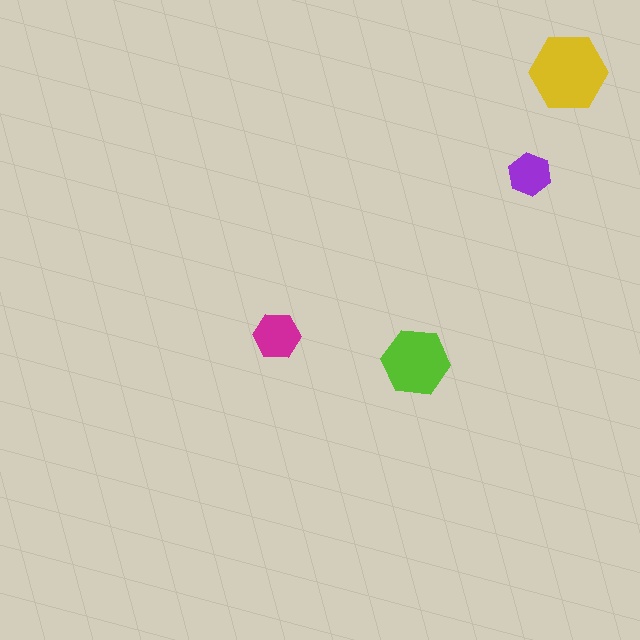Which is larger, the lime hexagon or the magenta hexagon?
The lime one.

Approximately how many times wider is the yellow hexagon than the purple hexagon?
About 2 times wider.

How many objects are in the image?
There are 4 objects in the image.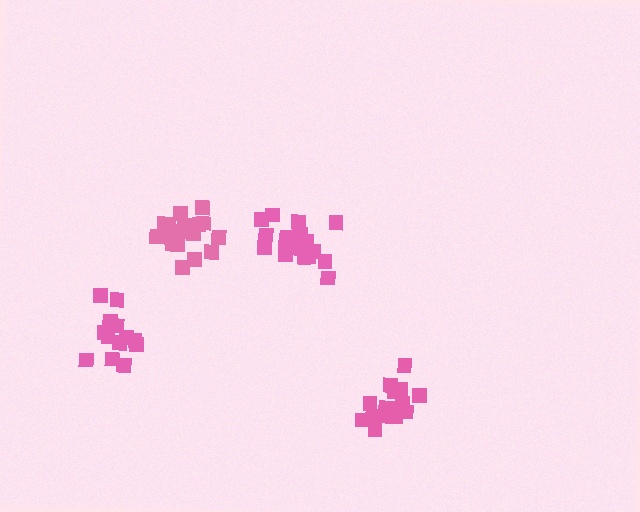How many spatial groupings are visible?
There are 4 spatial groupings.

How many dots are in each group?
Group 1: 20 dots, Group 2: 20 dots, Group 3: 16 dots, Group 4: 14 dots (70 total).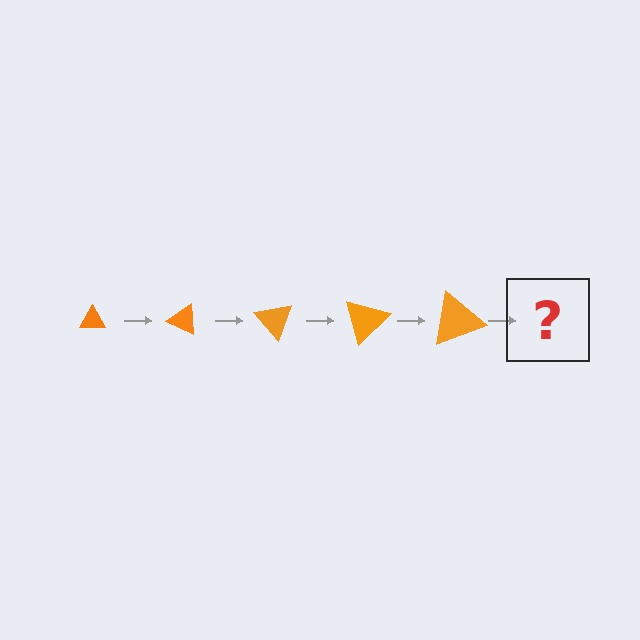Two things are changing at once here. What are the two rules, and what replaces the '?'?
The two rules are that the triangle grows larger each step and it rotates 25 degrees each step. The '?' should be a triangle, larger than the previous one and rotated 125 degrees from the start.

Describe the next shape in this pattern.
It should be a triangle, larger than the previous one and rotated 125 degrees from the start.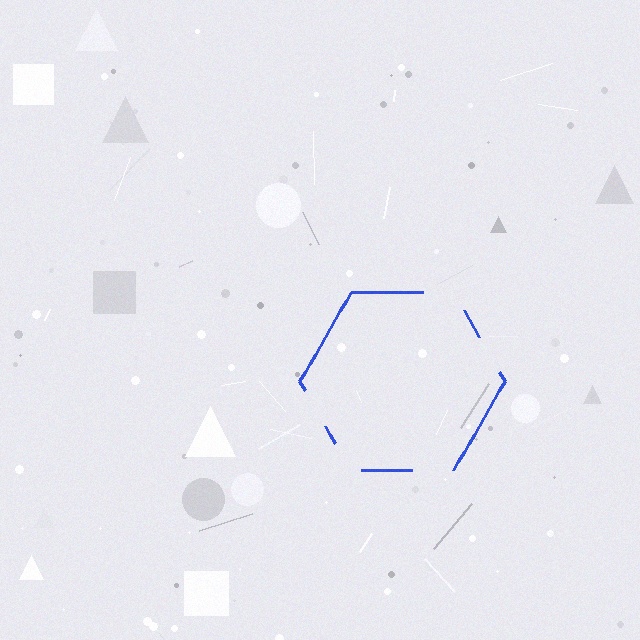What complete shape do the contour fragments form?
The contour fragments form a hexagon.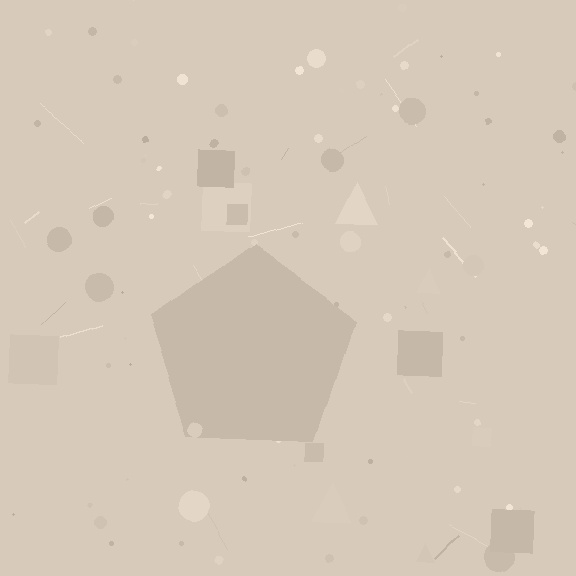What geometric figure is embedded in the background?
A pentagon is embedded in the background.